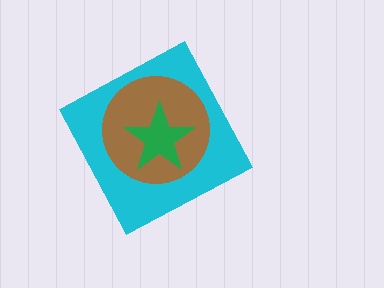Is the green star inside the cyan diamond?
Yes.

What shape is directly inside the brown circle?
The green star.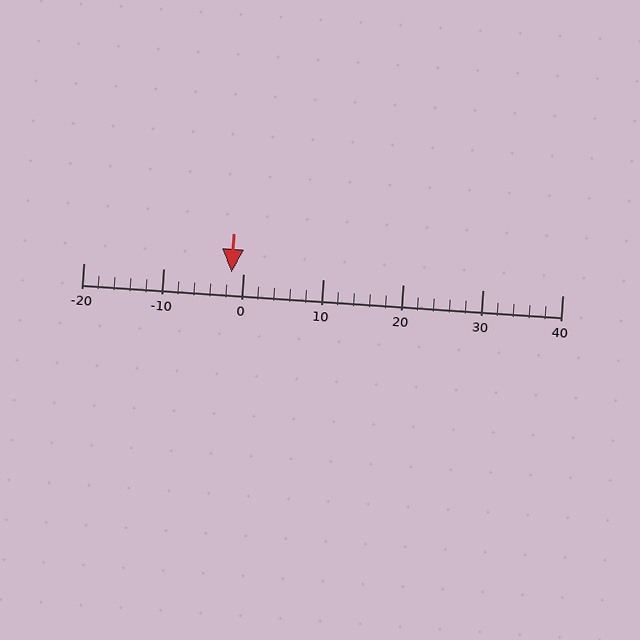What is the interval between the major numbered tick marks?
The major tick marks are spaced 10 units apart.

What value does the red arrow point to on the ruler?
The red arrow points to approximately -2.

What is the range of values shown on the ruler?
The ruler shows values from -20 to 40.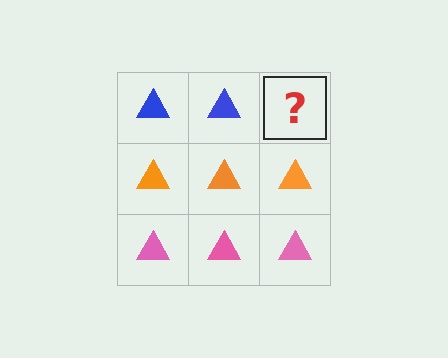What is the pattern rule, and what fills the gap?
The rule is that each row has a consistent color. The gap should be filled with a blue triangle.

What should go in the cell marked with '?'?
The missing cell should contain a blue triangle.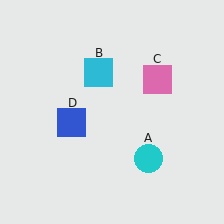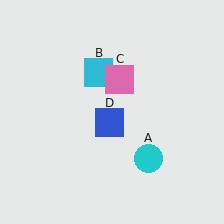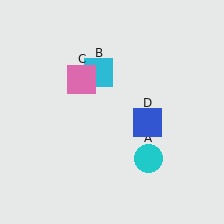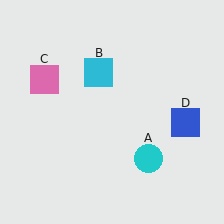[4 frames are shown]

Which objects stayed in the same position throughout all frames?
Cyan circle (object A) and cyan square (object B) remained stationary.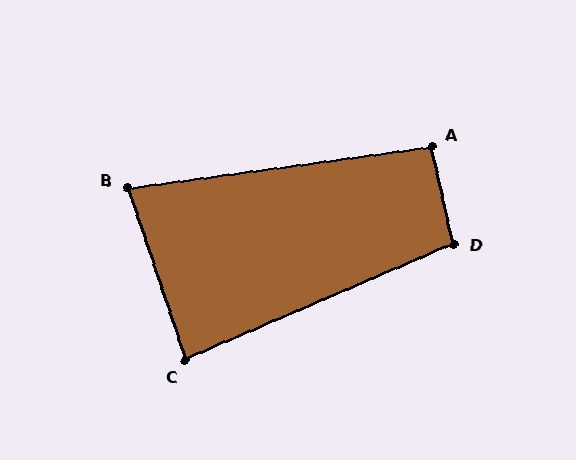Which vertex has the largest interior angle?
D, at approximately 101 degrees.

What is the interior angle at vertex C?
Approximately 85 degrees (acute).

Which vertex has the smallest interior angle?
B, at approximately 79 degrees.